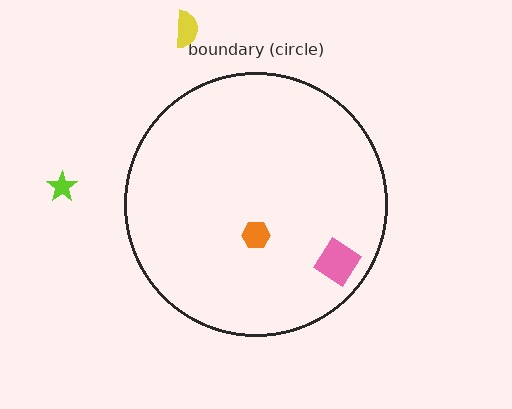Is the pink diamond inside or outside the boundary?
Inside.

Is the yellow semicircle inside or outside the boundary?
Outside.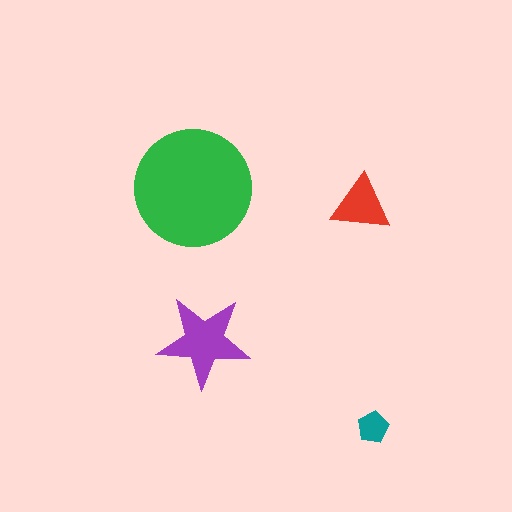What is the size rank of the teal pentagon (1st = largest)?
4th.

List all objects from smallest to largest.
The teal pentagon, the red triangle, the purple star, the green circle.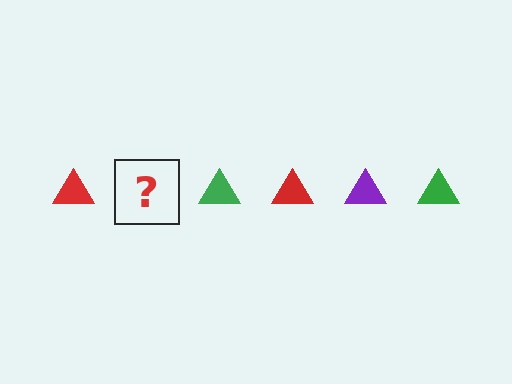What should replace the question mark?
The question mark should be replaced with a purple triangle.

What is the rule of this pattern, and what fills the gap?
The rule is that the pattern cycles through red, purple, green triangles. The gap should be filled with a purple triangle.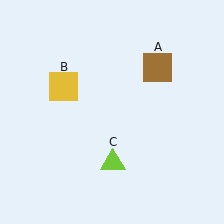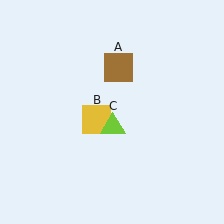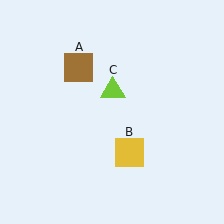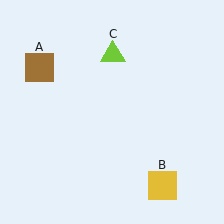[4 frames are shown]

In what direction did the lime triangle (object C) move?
The lime triangle (object C) moved up.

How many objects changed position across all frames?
3 objects changed position: brown square (object A), yellow square (object B), lime triangle (object C).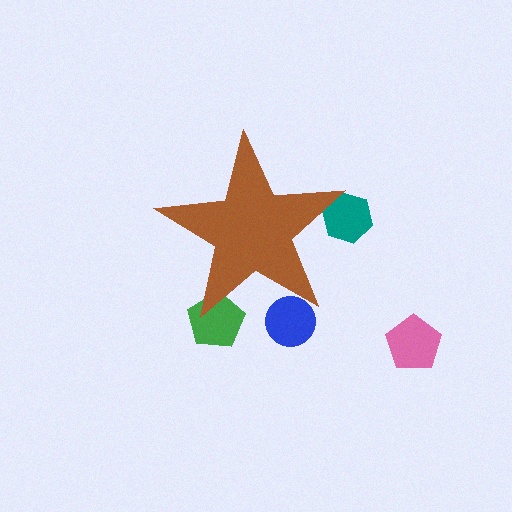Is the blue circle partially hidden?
Yes, the blue circle is partially hidden behind the brown star.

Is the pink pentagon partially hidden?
No, the pink pentagon is fully visible.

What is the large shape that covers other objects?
A brown star.